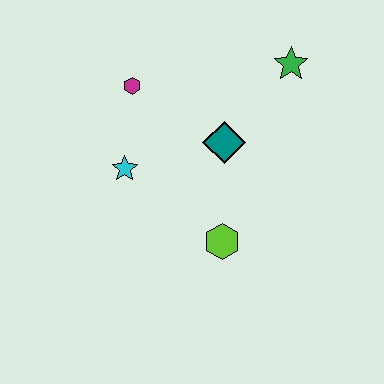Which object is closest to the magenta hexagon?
The cyan star is closest to the magenta hexagon.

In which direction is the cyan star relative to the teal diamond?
The cyan star is to the left of the teal diamond.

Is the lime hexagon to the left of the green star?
Yes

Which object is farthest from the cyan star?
The green star is farthest from the cyan star.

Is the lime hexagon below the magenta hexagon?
Yes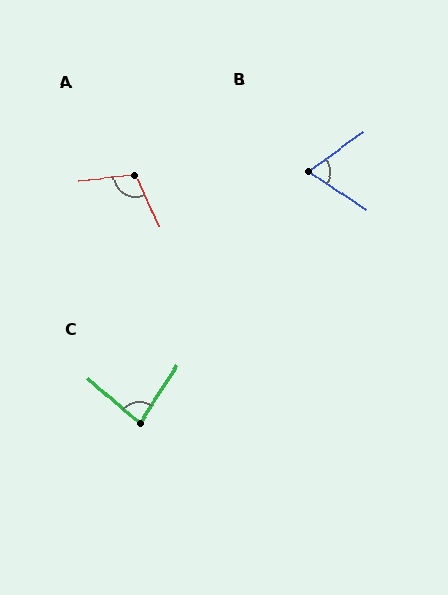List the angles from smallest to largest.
B (70°), C (82°), A (109°).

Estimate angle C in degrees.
Approximately 82 degrees.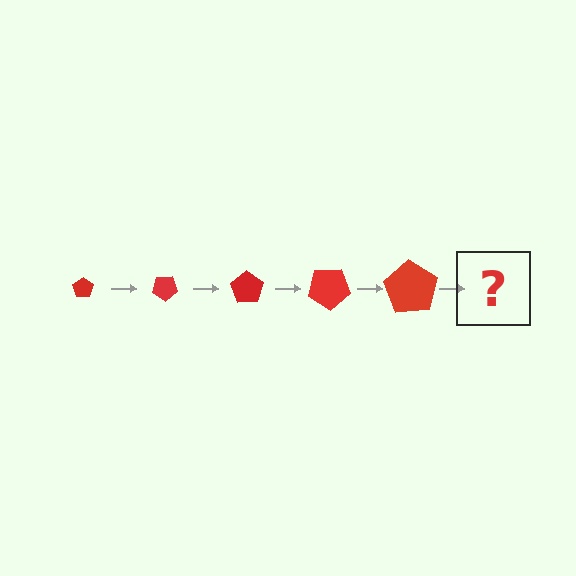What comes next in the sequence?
The next element should be a pentagon, larger than the previous one and rotated 175 degrees from the start.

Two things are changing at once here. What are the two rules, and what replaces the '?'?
The two rules are that the pentagon grows larger each step and it rotates 35 degrees each step. The '?' should be a pentagon, larger than the previous one and rotated 175 degrees from the start.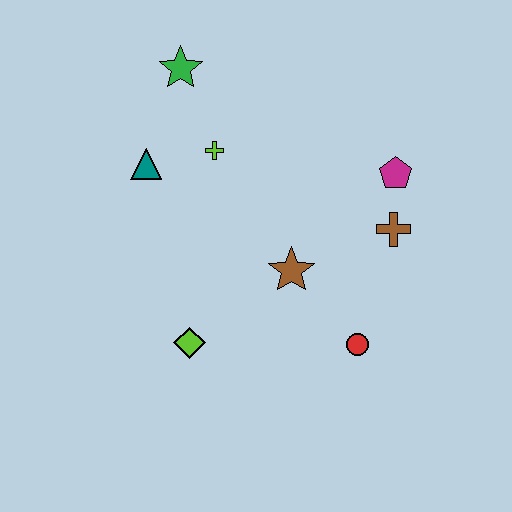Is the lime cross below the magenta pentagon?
No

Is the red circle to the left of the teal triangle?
No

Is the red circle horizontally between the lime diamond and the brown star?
No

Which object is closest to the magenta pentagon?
The brown cross is closest to the magenta pentagon.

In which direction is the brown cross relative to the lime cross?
The brown cross is to the right of the lime cross.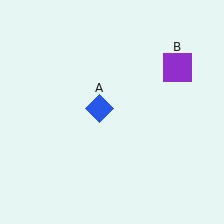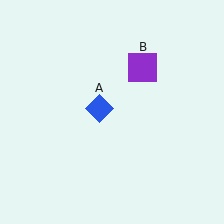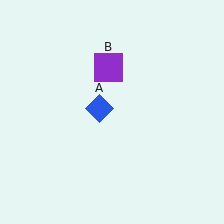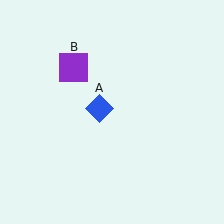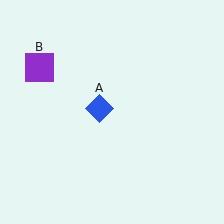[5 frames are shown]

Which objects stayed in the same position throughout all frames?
Blue diamond (object A) remained stationary.